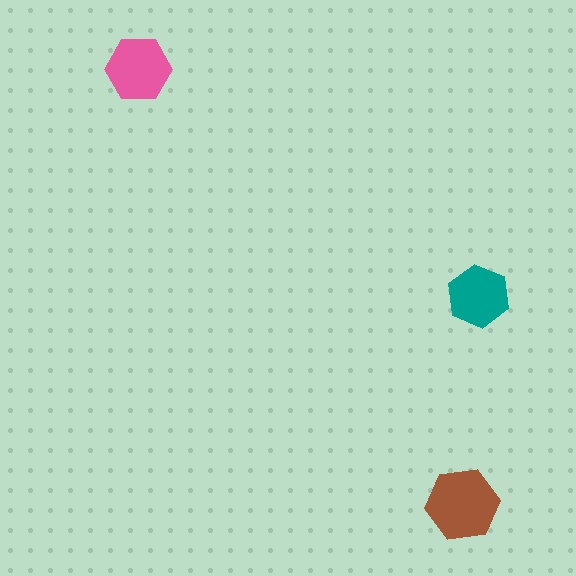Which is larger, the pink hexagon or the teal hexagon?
The pink one.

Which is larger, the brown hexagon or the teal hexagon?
The brown one.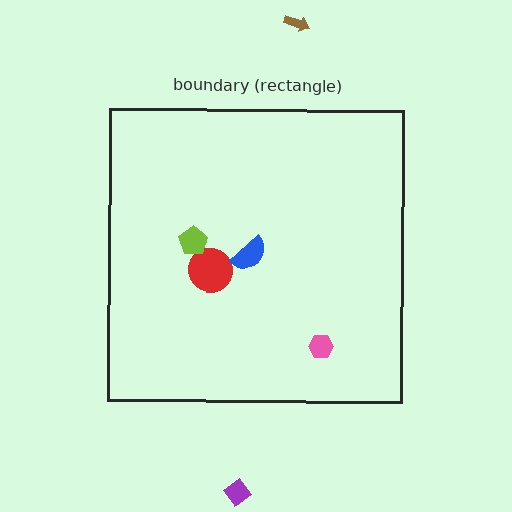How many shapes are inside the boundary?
4 inside, 2 outside.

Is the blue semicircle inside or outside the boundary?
Inside.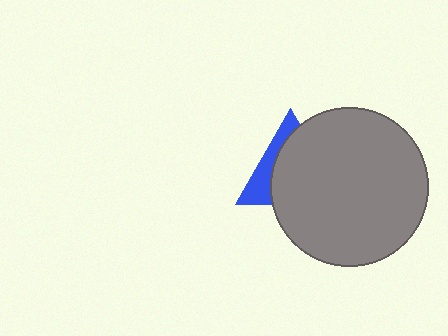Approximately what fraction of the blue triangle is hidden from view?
Roughly 69% of the blue triangle is hidden behind the gray circle.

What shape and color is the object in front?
The object in front is a gray circle.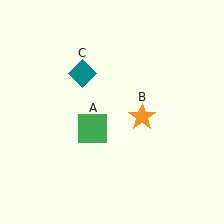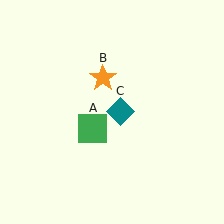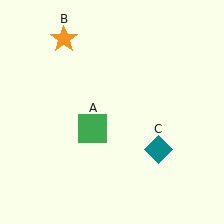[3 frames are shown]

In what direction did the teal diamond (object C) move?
The teal diamond (object C) moved down and to the right.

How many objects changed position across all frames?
2 objects changed position: orange star (object B), teal diamond (object C).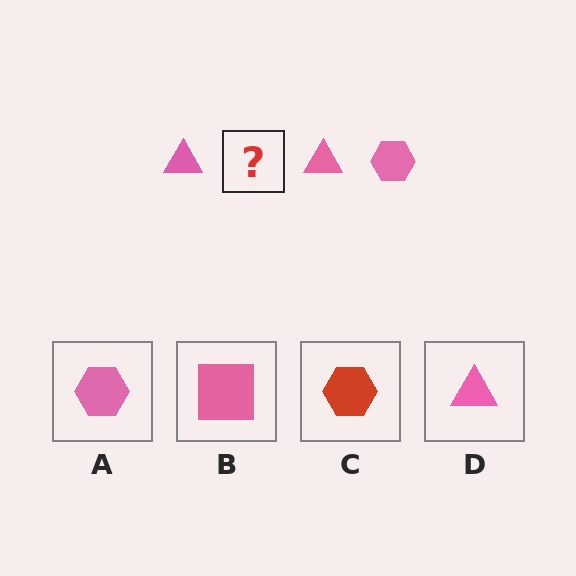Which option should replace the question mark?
Option A.